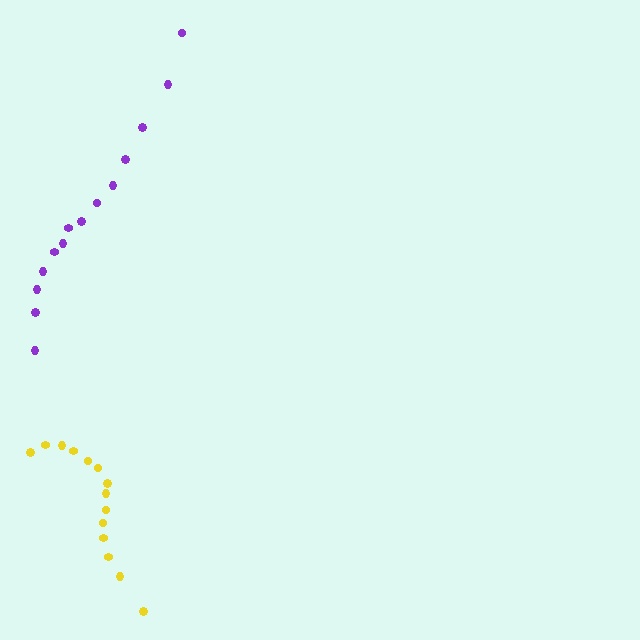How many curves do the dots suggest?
There are 2 distinct paths.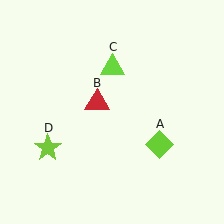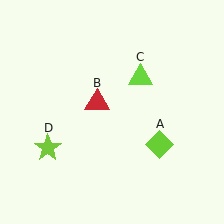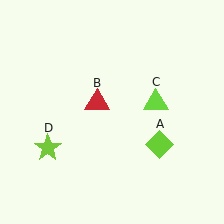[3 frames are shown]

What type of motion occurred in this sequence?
The lime triangle (object C) rotated clockwise around the center of the scene.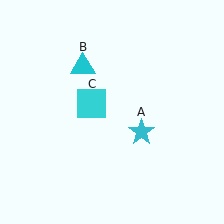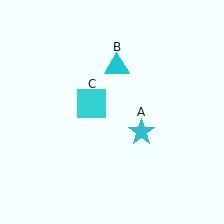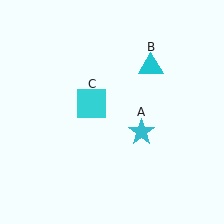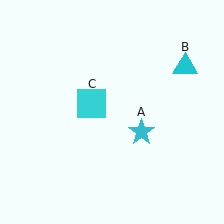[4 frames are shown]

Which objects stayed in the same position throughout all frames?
Cyan star (object A) and cyan square (object C) remained stationary.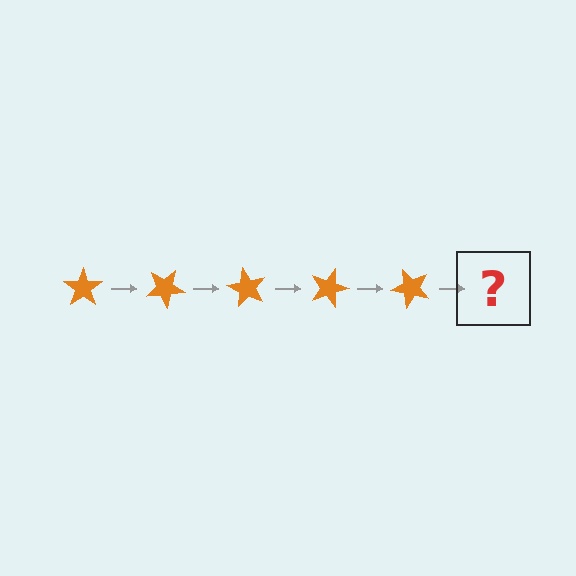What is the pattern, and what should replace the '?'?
The pattern is that the star rotates 30 degrees each step. The '?' should be an orange star rotated 150 degrees.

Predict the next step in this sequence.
The next step is an orange star rotated 150 degrees.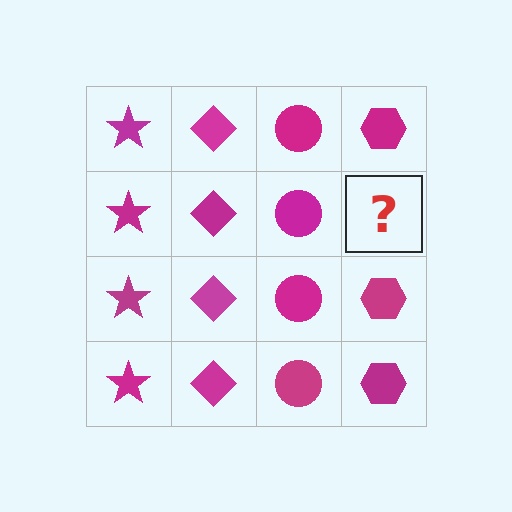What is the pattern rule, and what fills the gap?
The rule is that each column has a consistent shape. The gap should be filled with a magenta hexagon.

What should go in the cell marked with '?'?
The missing cell should contain a magenta hexagon.